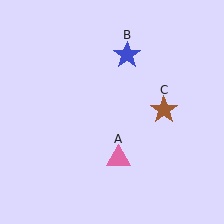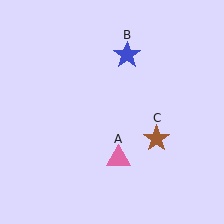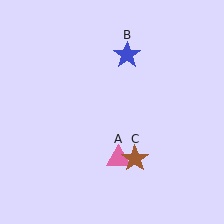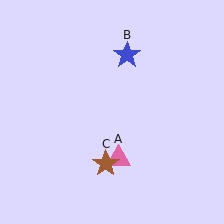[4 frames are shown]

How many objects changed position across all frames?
1 object changed position: brown star (object C).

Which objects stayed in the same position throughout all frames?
Pink triangle (object A) and blue star (object B) remained stationary.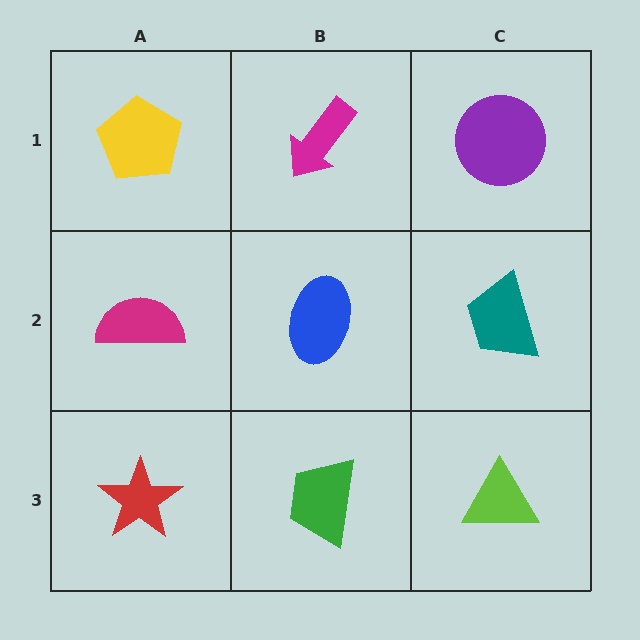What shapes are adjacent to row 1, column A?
A magenta semicircle (row 2, column A), a magenta arrow (row 1, column B).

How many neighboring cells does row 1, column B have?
3.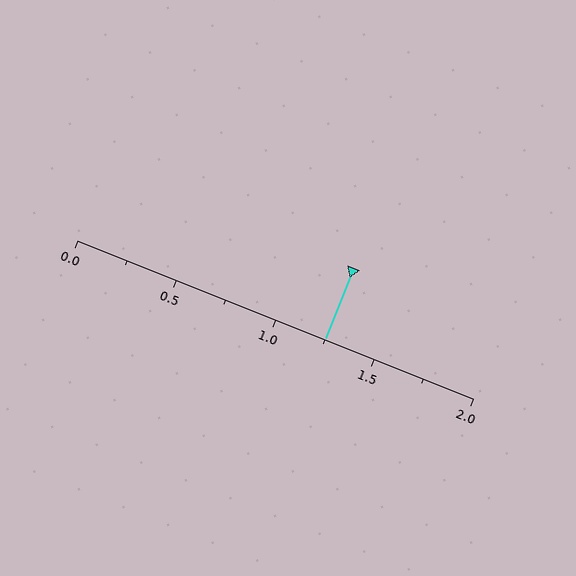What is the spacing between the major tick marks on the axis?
The major ticks are spaced 0.5 apart.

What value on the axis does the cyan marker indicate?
The marker indicates approximately 1.25.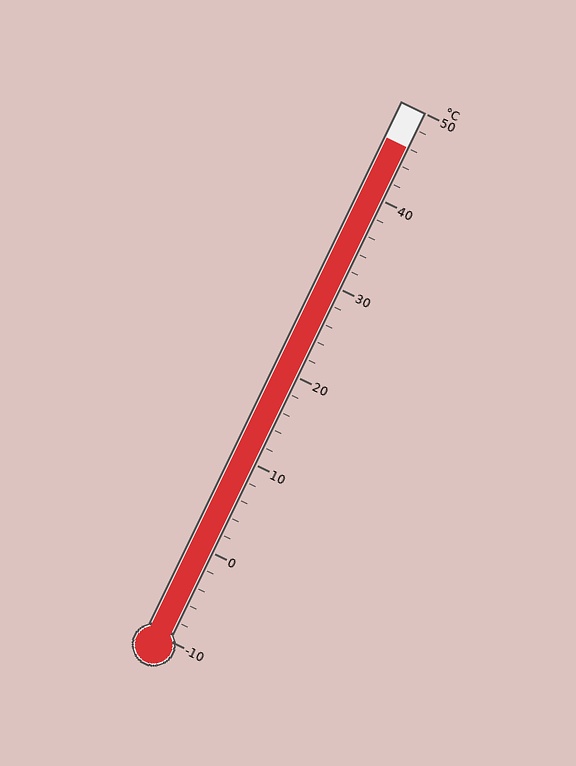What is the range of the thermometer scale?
The thermometer scale ranges from -10°C to 50°C.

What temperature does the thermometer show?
The thermometer shows approximately 46°C.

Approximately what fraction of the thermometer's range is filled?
The thermometer is filled to approximately 95% of its range.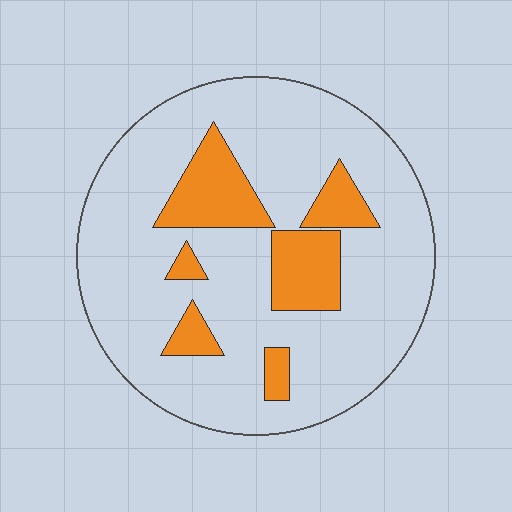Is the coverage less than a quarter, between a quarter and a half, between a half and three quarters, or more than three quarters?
Less than a quarter.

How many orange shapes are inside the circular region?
6.